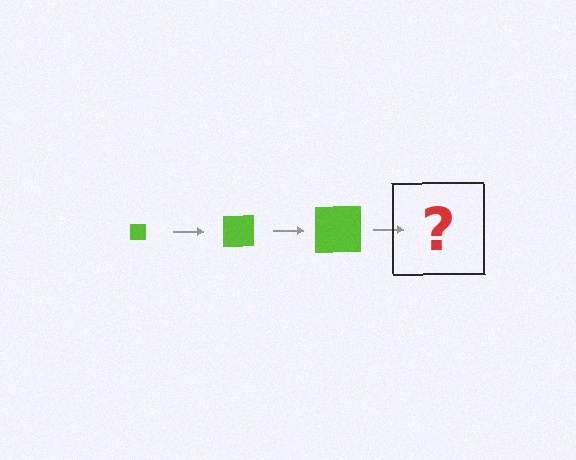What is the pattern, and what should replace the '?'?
The pattern is that the square gets progressively larger each step. The '?' should be a lime square, larger than the previous one.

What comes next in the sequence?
The next element should be a lime square, larger than the previous one.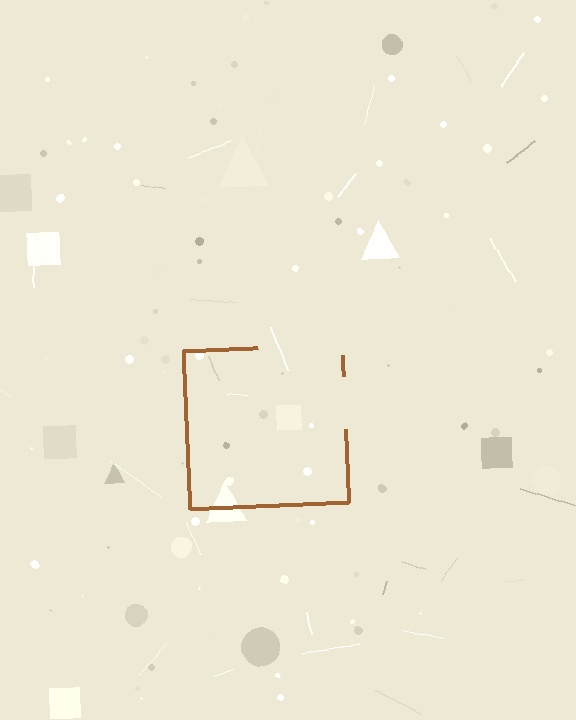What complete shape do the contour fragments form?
The contour fragments form a square.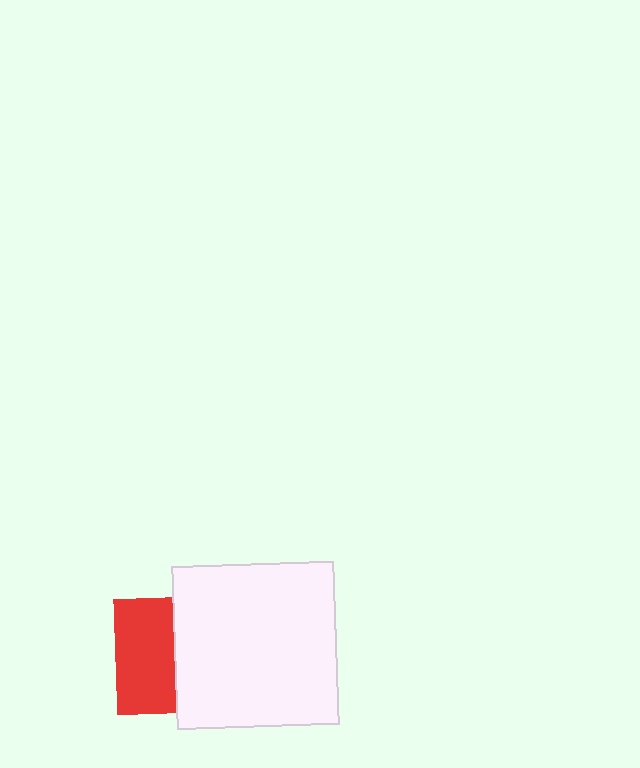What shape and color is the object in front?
The object in front is a white square.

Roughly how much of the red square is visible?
About half of it is visible (roughly 52%).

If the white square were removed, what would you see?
You would see the complete red square.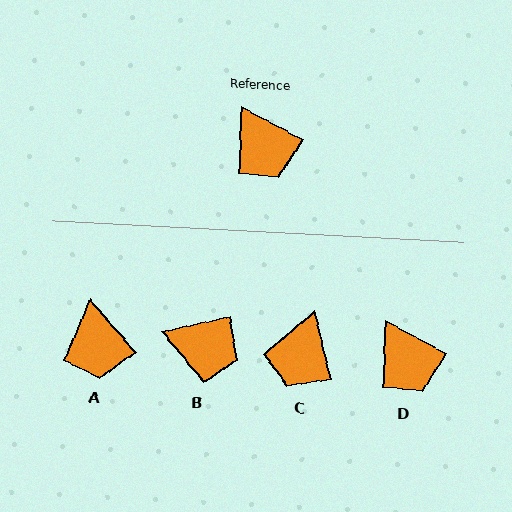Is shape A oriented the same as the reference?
No, it is off by about 21 degrees.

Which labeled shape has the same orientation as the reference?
D.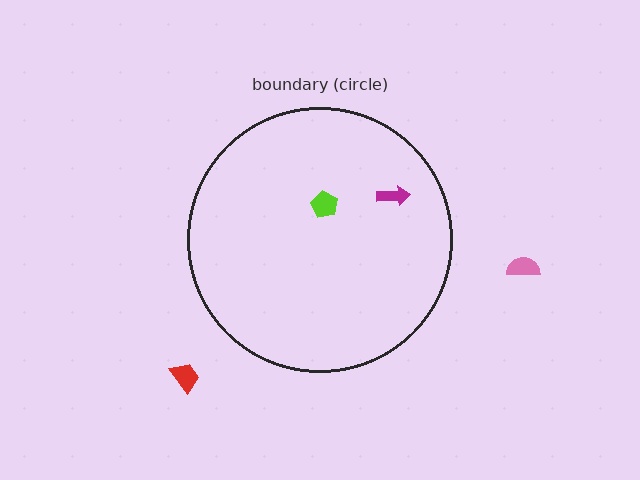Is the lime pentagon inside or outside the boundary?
Inside.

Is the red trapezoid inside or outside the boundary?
Outside.